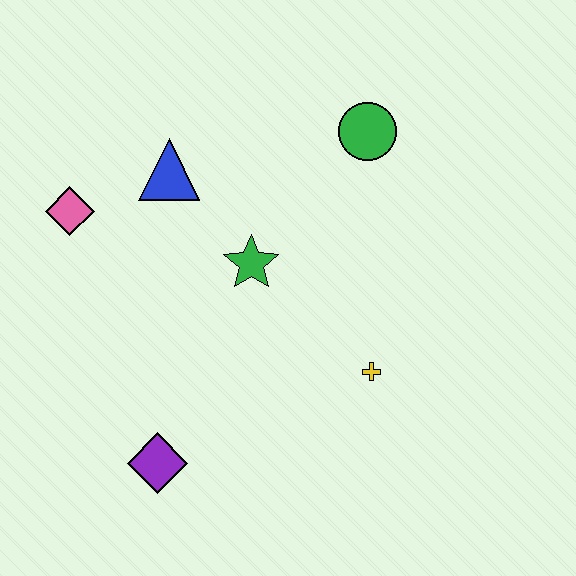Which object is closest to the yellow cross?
The green star is closest to the yellow cross.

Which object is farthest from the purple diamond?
The green circle is farthest from the purple diamond.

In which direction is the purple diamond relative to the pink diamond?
The purple diamond is below the pink diamond.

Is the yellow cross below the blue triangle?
Yes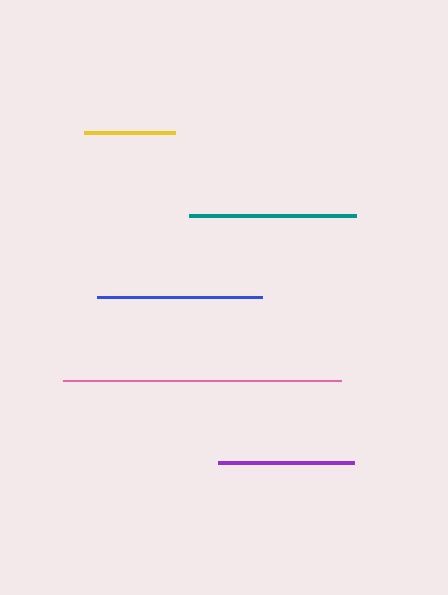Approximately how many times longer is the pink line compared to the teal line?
The pink line is approximately 1.7 times the length of the teal line.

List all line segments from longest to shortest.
From longest to shortest: pink, teal, blue, purple, yellow.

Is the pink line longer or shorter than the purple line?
The pink line is longer than the purple line.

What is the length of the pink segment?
The pink segment is approximately 278 pixels long.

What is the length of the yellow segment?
The yellow segment is approximately 91 pixels long.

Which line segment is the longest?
The pink line is the longest at approximately 278 pixels.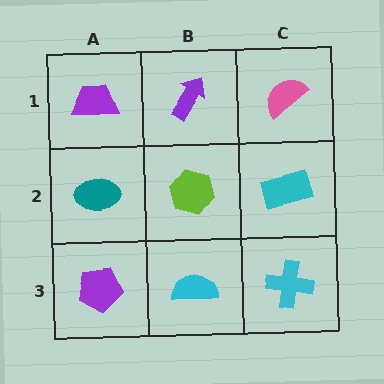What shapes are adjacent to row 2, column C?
A pink semicircle (row 1, column C), a cyan cross (row 3, column C), a lime hexagon (row 2, column B).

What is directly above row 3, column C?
A cyan rectangle.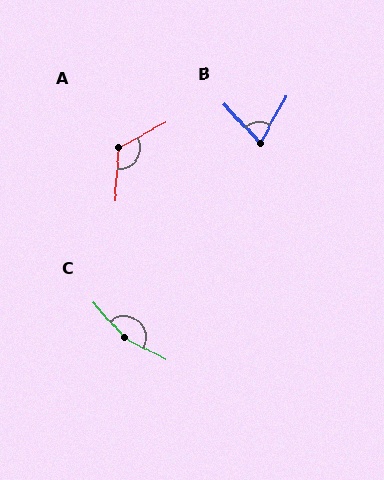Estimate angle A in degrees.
Approximately 122 degrees.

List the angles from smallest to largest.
B (73°), A (122°), C (159°).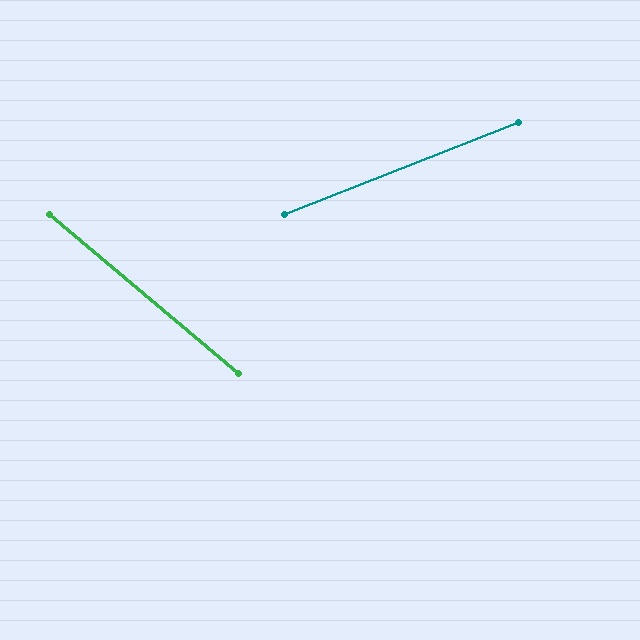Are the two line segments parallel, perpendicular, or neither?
Neither parallel nor perpendicular — they differ by about 62°.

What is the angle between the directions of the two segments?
Approximately 62 degrees.